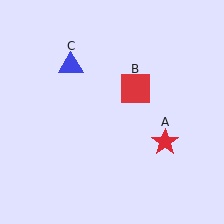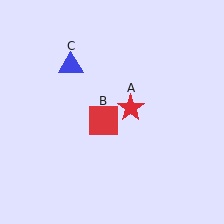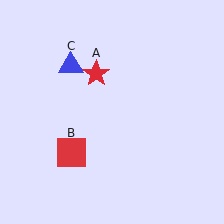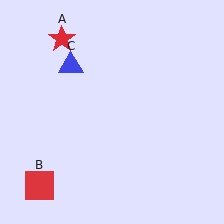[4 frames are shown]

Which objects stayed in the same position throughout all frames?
Blue triangle (object C) remained stationary.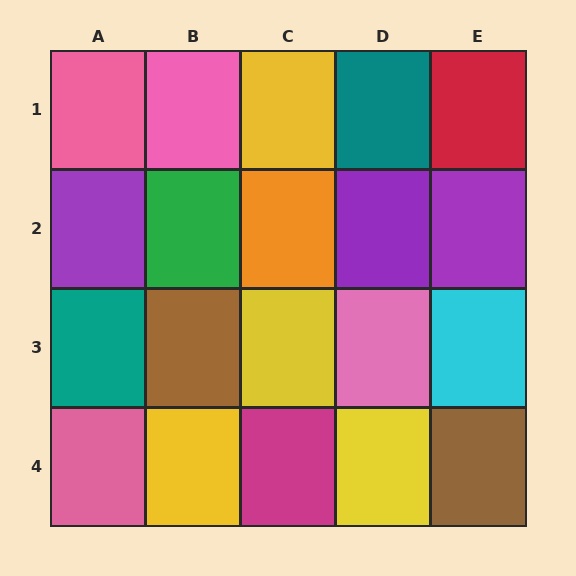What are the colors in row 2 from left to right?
Purple, green, orange, purple, purple.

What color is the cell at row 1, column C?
Yellow.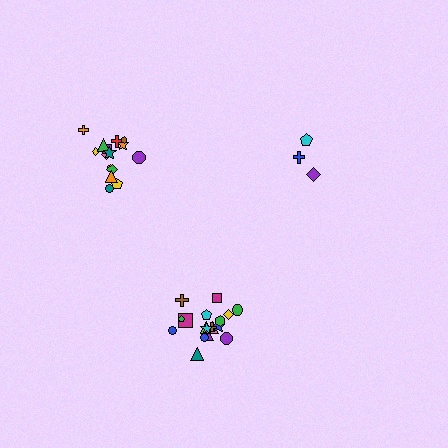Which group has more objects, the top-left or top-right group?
The top-left group.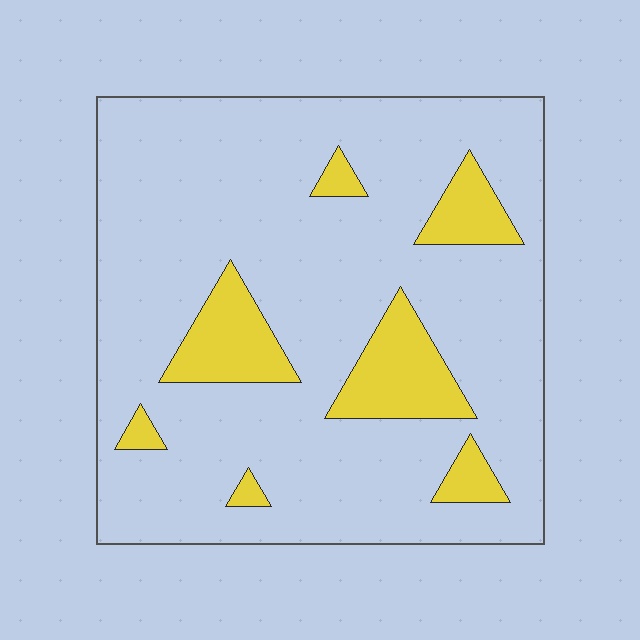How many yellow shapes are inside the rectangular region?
7.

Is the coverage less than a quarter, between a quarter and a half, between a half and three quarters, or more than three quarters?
Less than a quarter.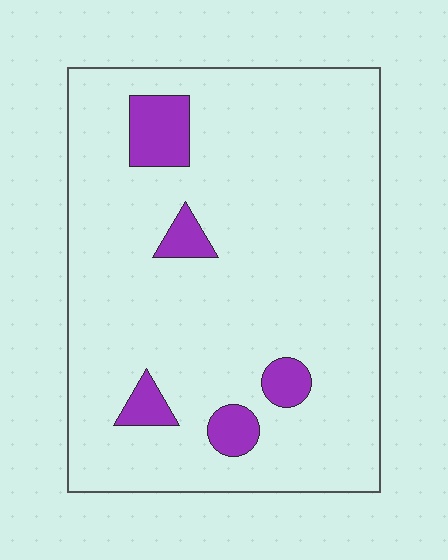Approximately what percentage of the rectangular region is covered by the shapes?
Approximately 10%.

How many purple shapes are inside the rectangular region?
5.